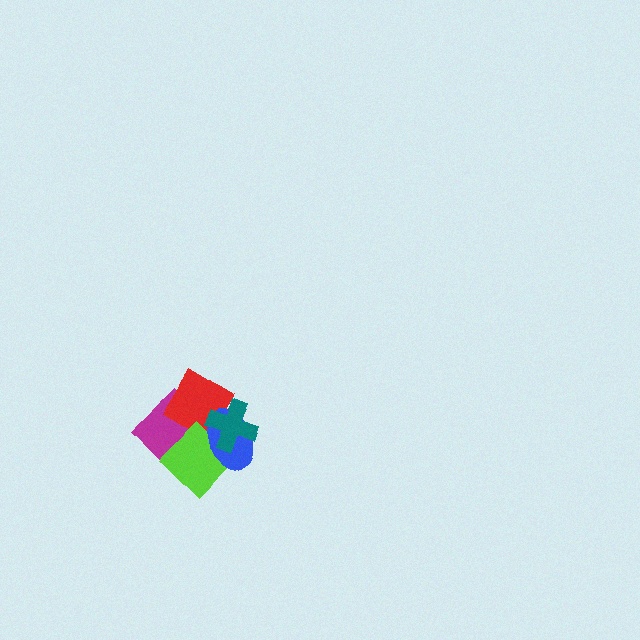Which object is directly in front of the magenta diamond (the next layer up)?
The red diamond is directly in front of the magenta diamond.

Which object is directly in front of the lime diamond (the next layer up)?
The blue ellipse is directly in front of the lime diamond.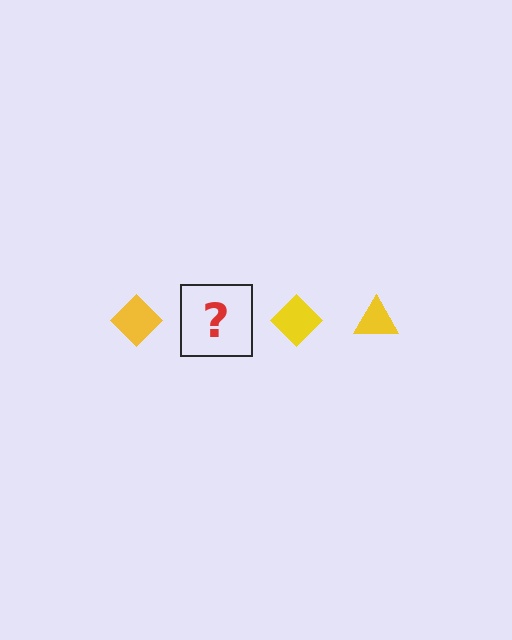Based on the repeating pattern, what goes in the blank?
The blank should be a yellow triangle.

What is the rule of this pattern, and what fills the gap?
The rule is that the pattern cycles through diamond, triangle shapes in yellow. The gap should be filled with a yellow triangle.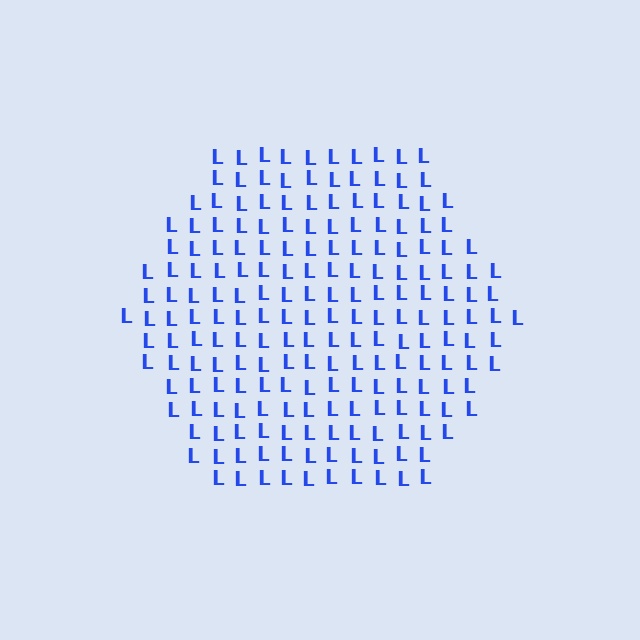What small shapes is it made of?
It is made of small letter L's.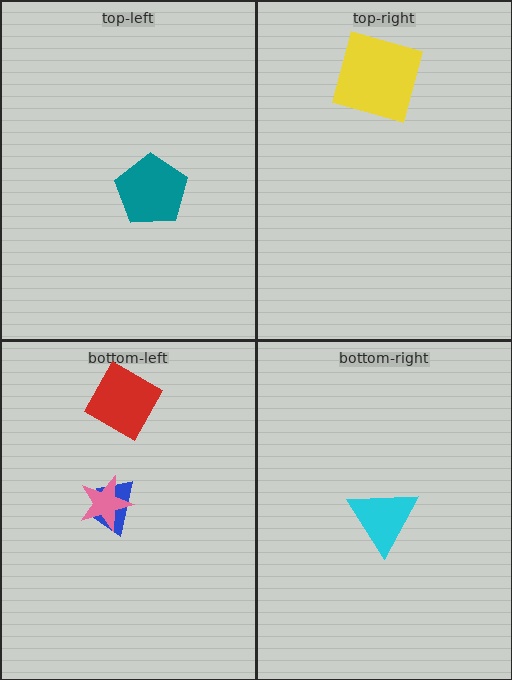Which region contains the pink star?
The bottom-left region.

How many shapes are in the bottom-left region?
3.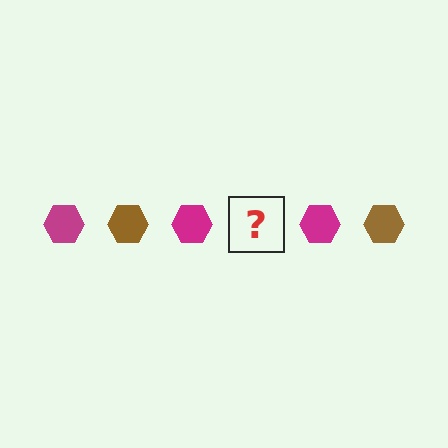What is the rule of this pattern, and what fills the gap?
The rule is that the pattern cycles through magenta, brown hexagons. The gap should be filled with a brown hexagon.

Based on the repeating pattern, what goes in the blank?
The blank should be a brown hexagon.